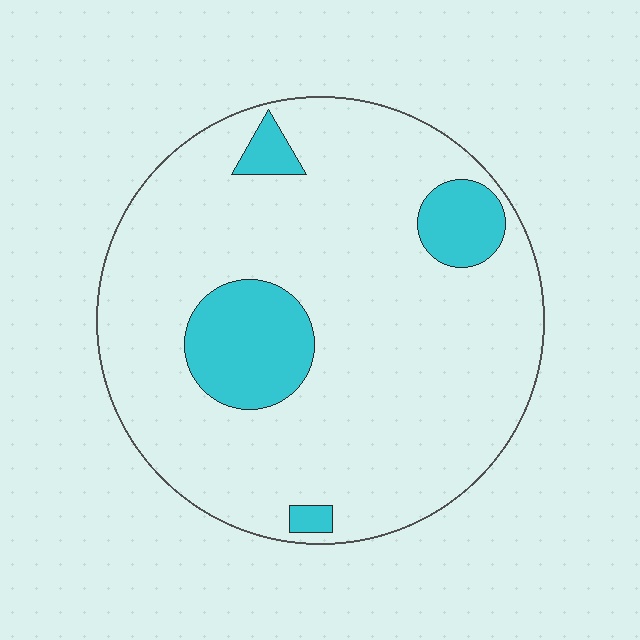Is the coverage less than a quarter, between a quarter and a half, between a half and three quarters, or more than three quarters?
Less than a quarter.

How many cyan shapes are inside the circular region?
4.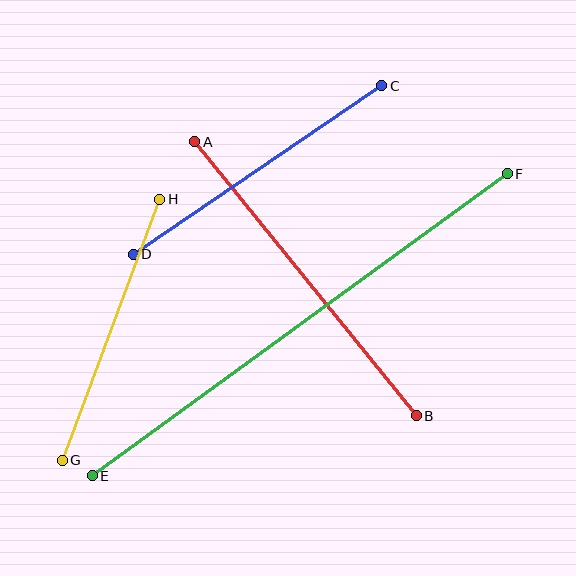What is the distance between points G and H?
The distance is approximately 279 pixels.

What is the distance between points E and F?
The distance is approximately 513 pixels.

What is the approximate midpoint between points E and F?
The midpoint is at approximately (300, 325) pixels.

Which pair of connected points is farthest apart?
Points E and F are farthest apart.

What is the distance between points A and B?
The distance is approximately 352 pixels.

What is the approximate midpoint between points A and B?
The midpoint is at approximately (306, 279) pixels.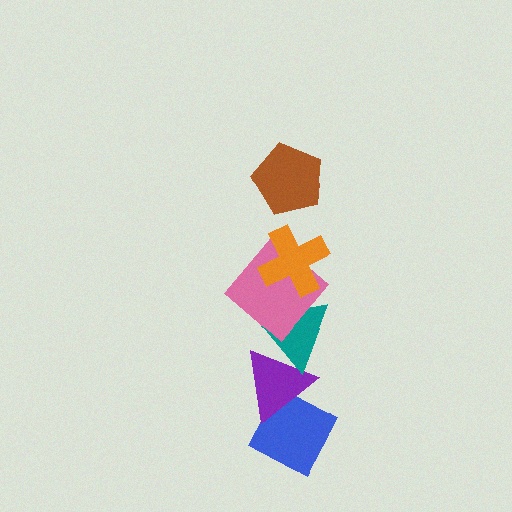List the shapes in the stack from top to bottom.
From top to bottom: the brown pentagon, the orange cross, the pink diamond, the teal triangle, the purple triangle, the blue diamond.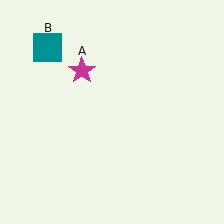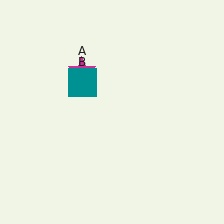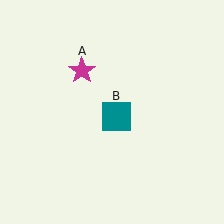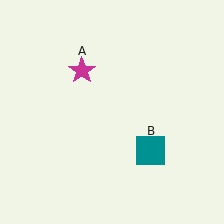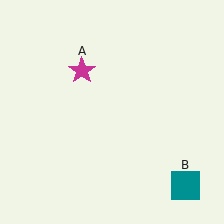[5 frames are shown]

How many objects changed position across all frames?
1 object changed position: teal square (object B).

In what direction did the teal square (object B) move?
The teal square (object B) moved down and to the right.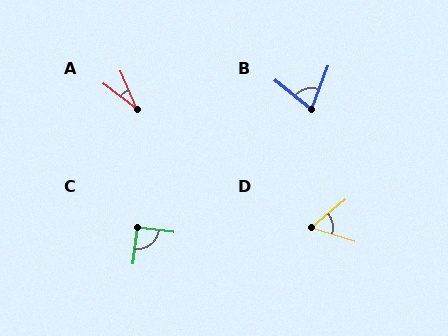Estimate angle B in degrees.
Approximately 71 degrees.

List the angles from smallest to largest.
A (30°), D (57°), B (71°), C (90°).